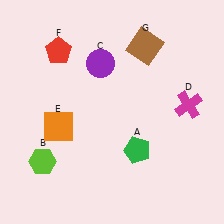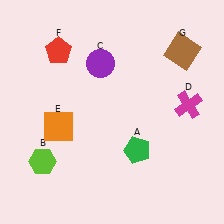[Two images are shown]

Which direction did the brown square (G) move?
The brown square (G) moved right.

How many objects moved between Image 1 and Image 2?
1 object moved between the two images.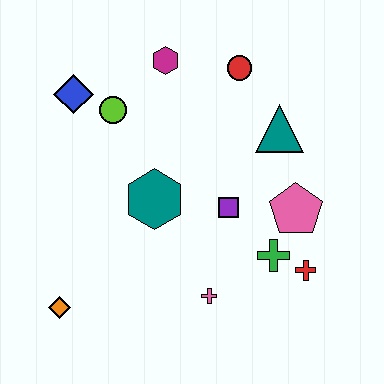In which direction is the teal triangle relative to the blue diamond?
The teal triangle is to the right of the blue diamond.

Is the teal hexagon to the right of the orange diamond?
Yes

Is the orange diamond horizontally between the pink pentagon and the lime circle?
No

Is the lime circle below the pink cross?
No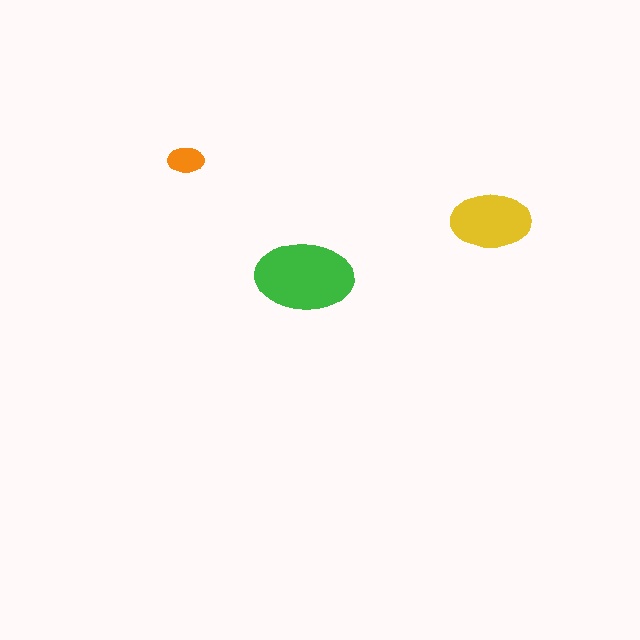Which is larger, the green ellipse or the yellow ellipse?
The green one.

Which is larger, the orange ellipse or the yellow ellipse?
The yellow one.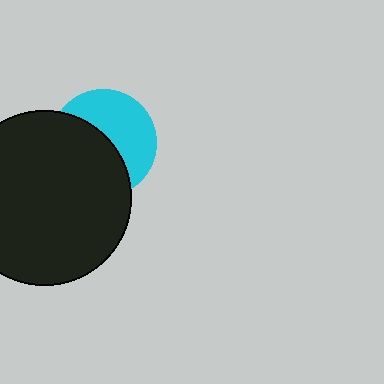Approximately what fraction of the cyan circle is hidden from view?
Roughly 52% of the cyan circle is hidden behind the black circle.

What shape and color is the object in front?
The object in front is a black circle.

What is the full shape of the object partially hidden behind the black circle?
The partially hidden object is a cyan circle.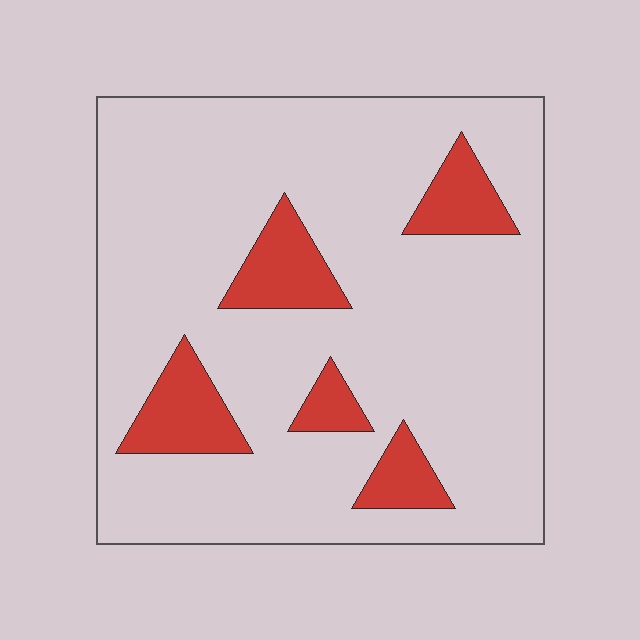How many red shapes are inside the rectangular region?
5.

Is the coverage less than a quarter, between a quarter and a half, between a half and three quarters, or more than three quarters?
Less than a quarter.